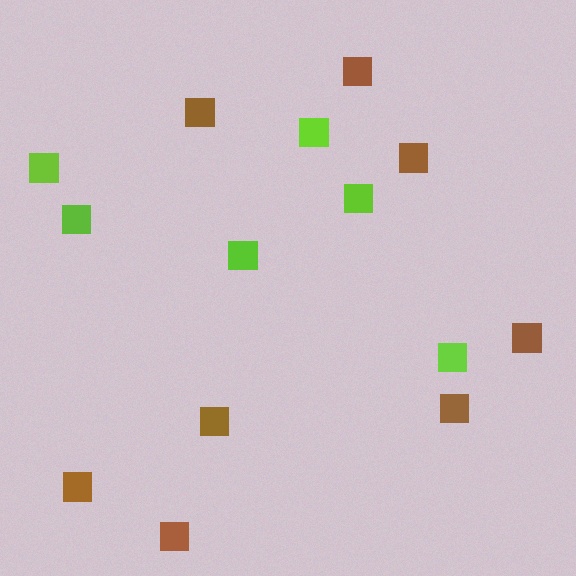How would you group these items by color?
There are 2 groups: one group of brown squares (8) and one group of lime squares (6).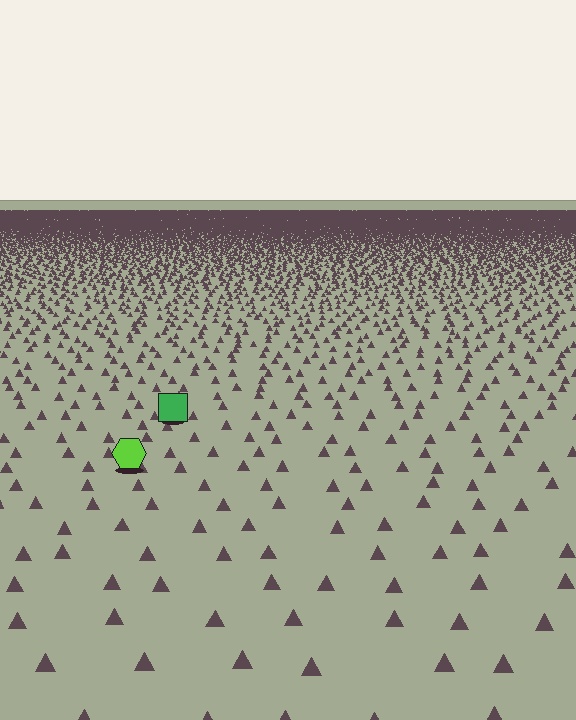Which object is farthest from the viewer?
The green square is farthest from the viewer. It appears smaller and the ground texture around it is denser.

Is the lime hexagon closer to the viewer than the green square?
Yes. The lime hexagon is closer — you can tell from the texture gradient: the ground texture is coarser near it.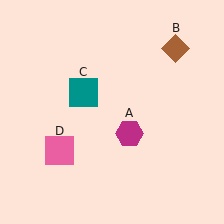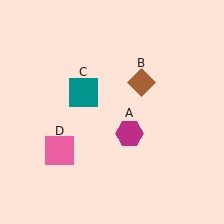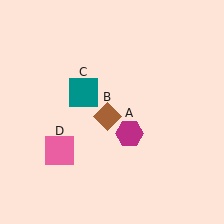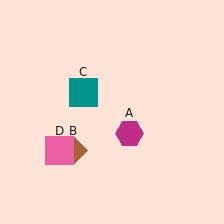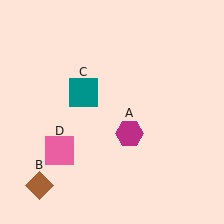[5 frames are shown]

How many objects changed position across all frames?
1 object changed position: brown diamond (object B).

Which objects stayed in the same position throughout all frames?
Magenta hexagon (object A) and teal square (object C) and pink square (object D) remained stationary.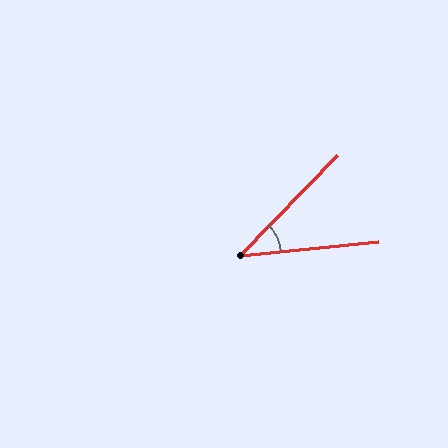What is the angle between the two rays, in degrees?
Approximately 40 degrees.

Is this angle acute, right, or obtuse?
It is acute.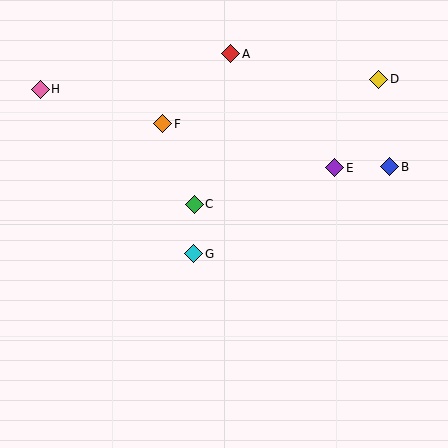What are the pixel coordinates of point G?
Point G is at (194, 254).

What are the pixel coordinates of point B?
Point B is at (390, 167).